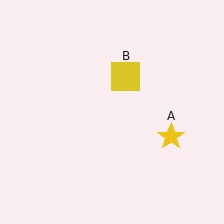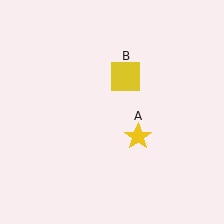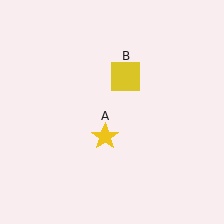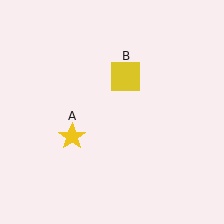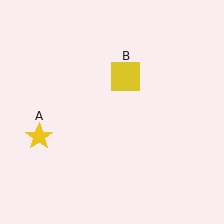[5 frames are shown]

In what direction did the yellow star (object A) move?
The yellow star (object A) moved left.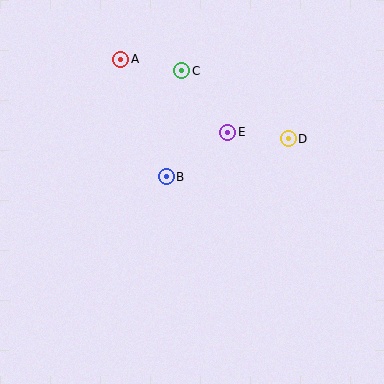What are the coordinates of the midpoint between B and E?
The midpoint between B and E is at (197, 155).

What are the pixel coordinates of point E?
Point E is at (228, 132).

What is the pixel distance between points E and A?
The distance between E and A is 130 pixels.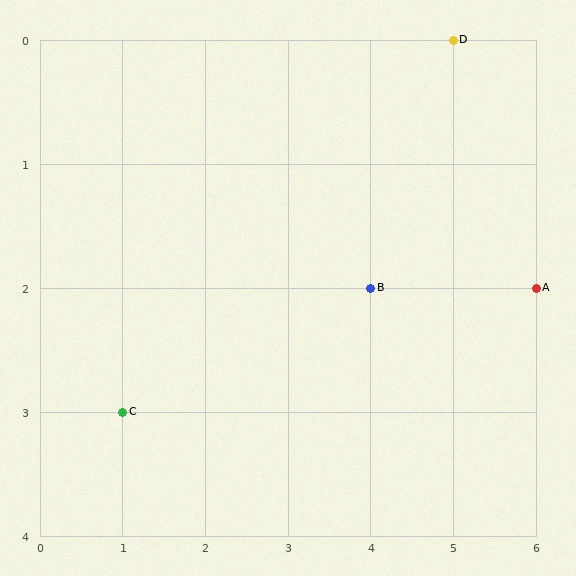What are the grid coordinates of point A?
Point A is at grid coordinates (6, 2).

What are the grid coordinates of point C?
Point C is at grid coordinates (1, 3).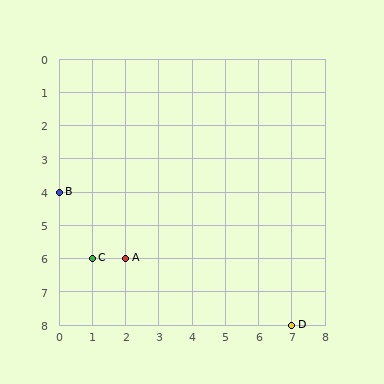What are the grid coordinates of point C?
Point C is at grid coordinates (1, 6).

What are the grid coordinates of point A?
Point A is at grid coordinates (2, 6).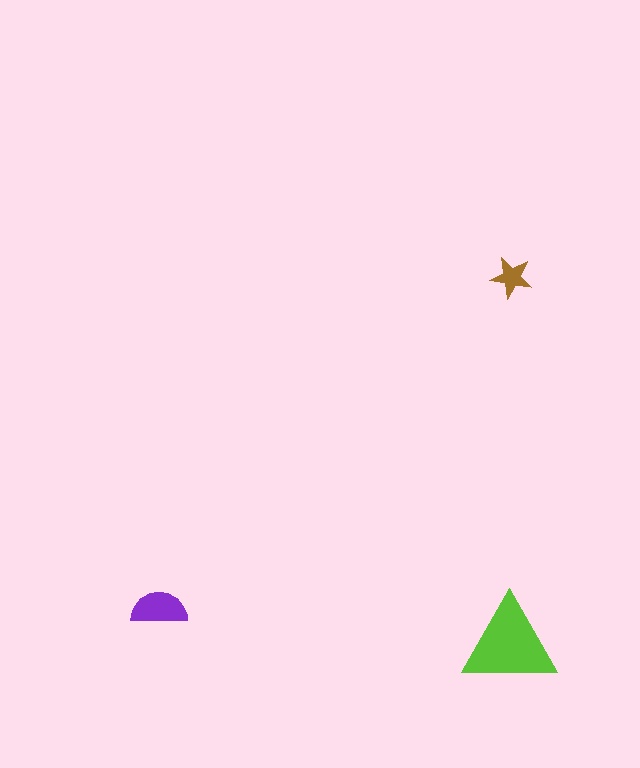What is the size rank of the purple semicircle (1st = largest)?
2nd.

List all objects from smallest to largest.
The brown star, the purple semicircle, the lime triangle.